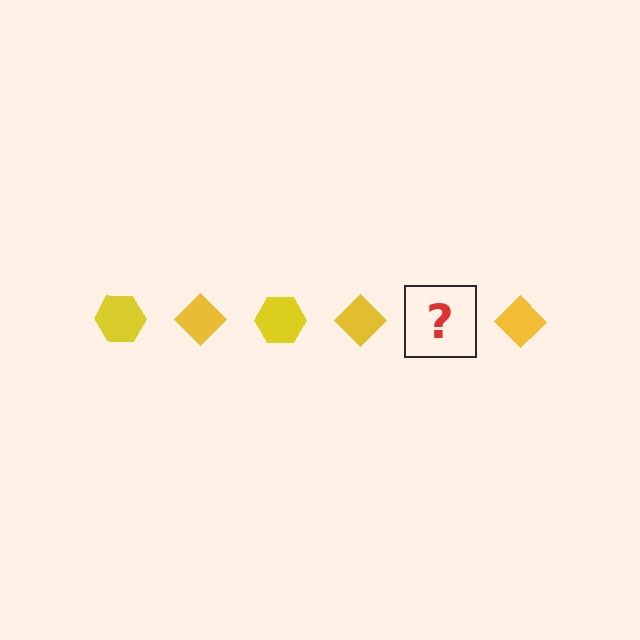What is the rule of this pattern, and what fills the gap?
The rule is that the pattern cycles through hexagon, diamond shapes in yellow. The gap should be filled with a yellow hexagon.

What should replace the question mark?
The question mark should be replaced with a yellow hexagon.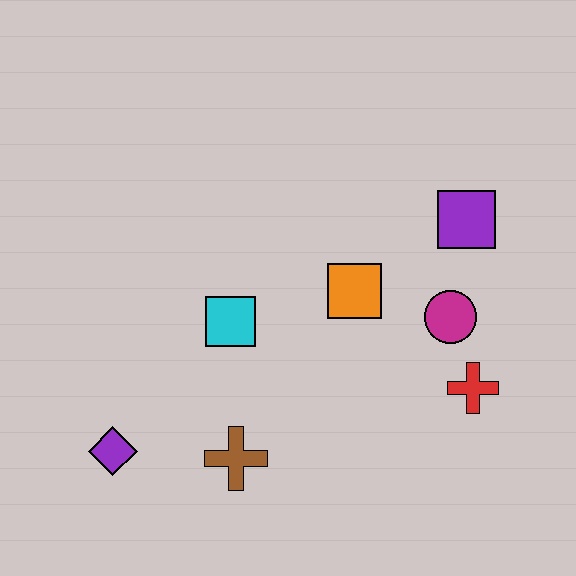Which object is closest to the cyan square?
The orange square is closest to the cyan square.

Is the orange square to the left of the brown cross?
No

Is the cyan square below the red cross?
No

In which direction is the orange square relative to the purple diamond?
The orange square is to the right of the purple diamond.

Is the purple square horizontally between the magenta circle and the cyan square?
No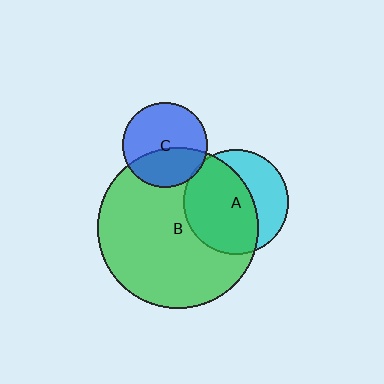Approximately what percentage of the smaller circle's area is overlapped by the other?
Approximately 5%.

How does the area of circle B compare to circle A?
Approximately 2.4 times.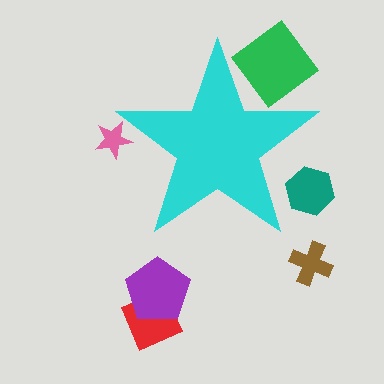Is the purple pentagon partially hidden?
No, the purple pentagon is fully visible.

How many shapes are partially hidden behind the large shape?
3 shapes are partially hidden.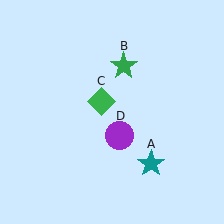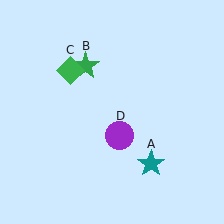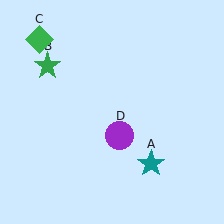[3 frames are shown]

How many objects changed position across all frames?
2 objects changed position: green star (object B), green diamond (object C).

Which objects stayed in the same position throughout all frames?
Teal star (object A) and purple circle (object D) remained stationary.